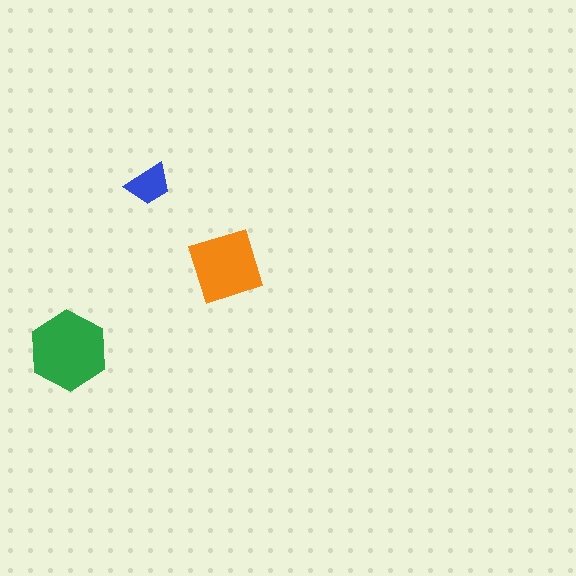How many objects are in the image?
There are 3 objects in the image.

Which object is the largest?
The green hexagon.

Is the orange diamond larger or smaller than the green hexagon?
Smaller.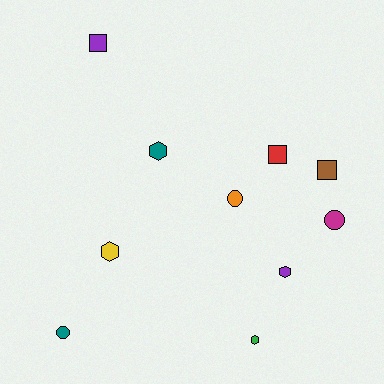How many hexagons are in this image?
There are 4 hexagons.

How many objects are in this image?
There are 10 objects.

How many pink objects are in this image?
There are no pink objects.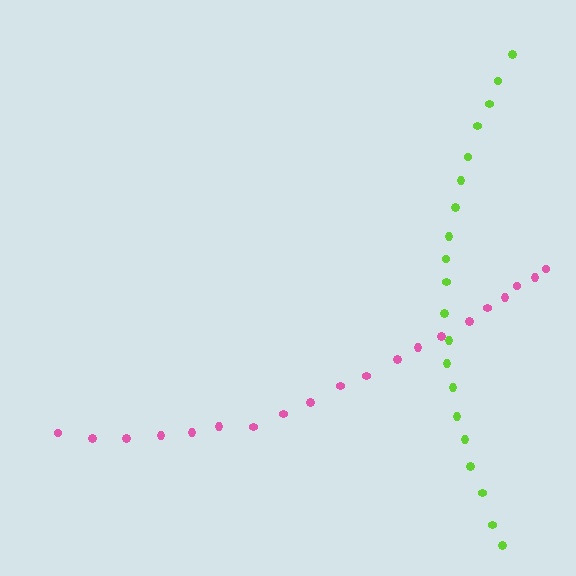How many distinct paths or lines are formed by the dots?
There are 2 distinct paths.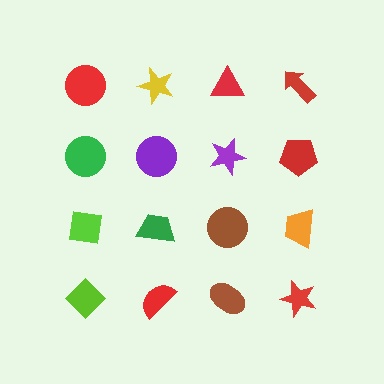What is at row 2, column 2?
A purple circle.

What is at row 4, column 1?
A lime diamond.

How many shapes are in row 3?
4 shapes.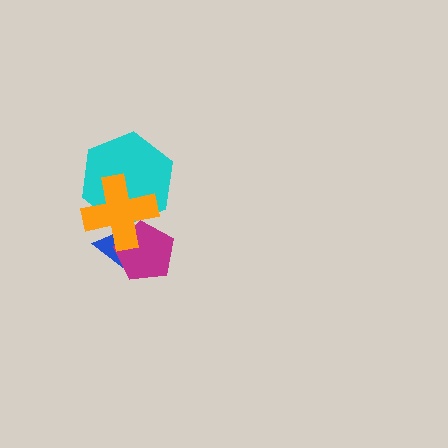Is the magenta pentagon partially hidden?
Yes, it is partially covered by another shape.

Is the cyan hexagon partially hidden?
Yes, it is partially covered by another shape.